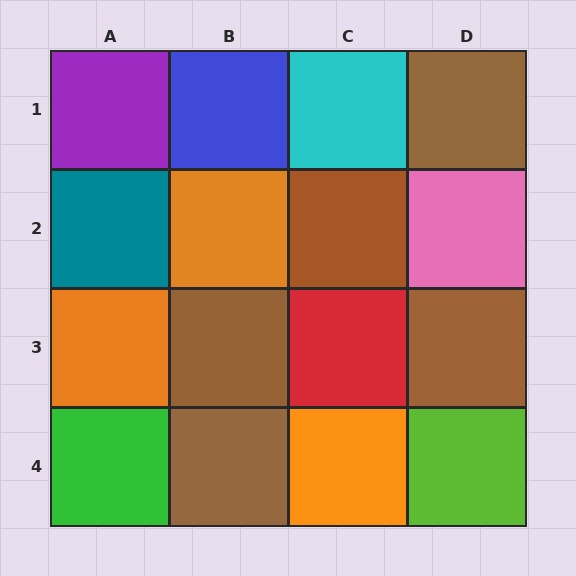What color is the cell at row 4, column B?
Brown.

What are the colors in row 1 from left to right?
Purple, blue, cyan, brown.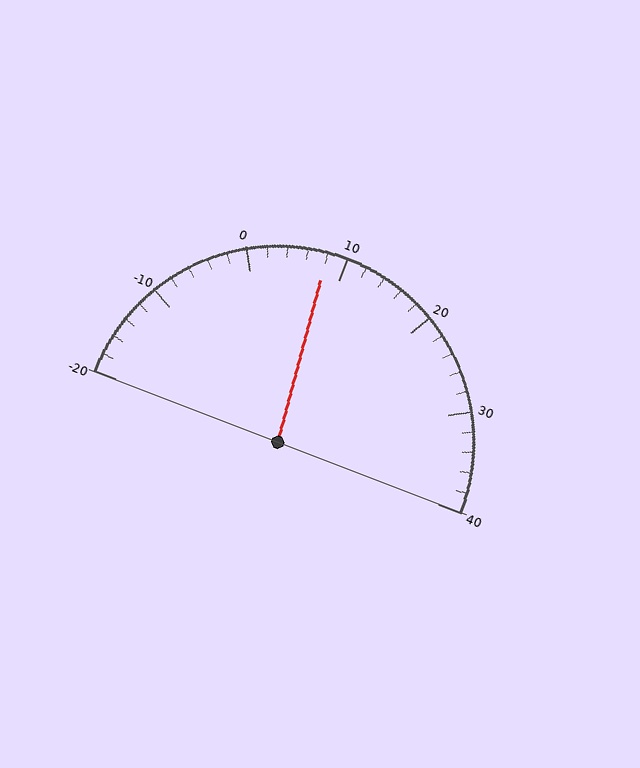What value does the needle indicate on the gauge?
The needle indicates approximately 8.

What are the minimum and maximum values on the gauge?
The gauge ranges from -20 to 40.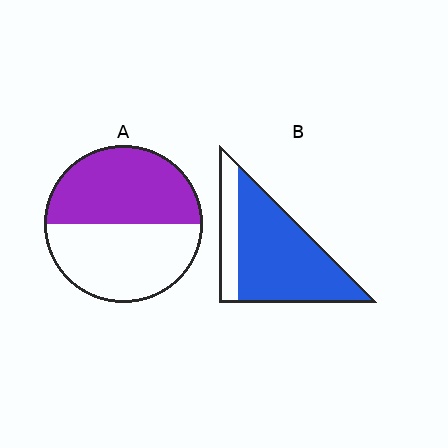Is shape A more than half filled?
Roughly half.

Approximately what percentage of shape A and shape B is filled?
A is approximately 50% and B is approximately 75%.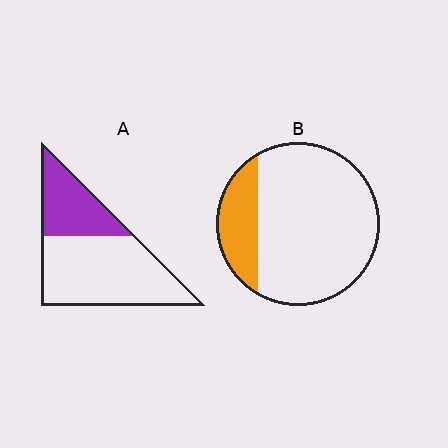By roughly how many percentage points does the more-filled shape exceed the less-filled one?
By roughly 15 percentage points (A over B).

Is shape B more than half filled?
No.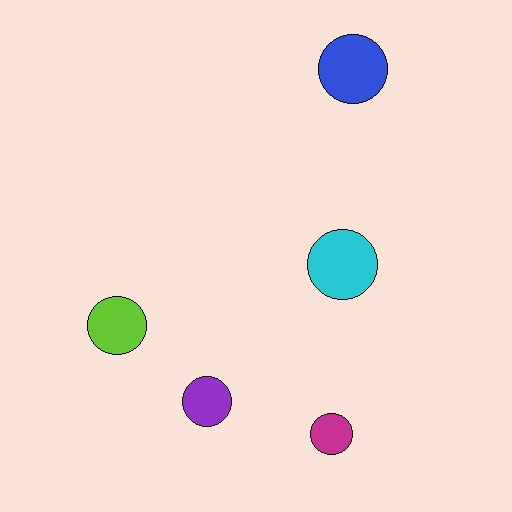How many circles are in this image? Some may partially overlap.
There are 5 circles.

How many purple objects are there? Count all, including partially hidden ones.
There is 1 purple object.